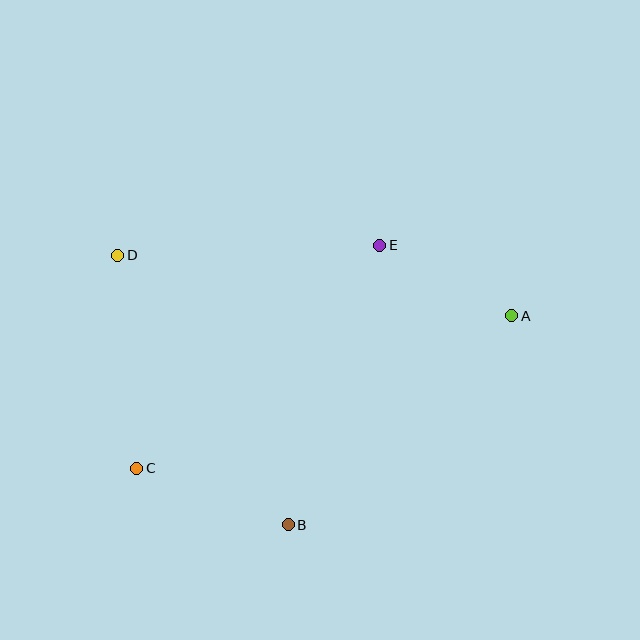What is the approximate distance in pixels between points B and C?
The distance between B and C is approximately 162 pixels.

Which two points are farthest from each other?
Points A and C are farthest from each other.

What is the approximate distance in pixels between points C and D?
The distance between C and D is approximately 214 pixels.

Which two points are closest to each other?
Points A and E are closest to each other.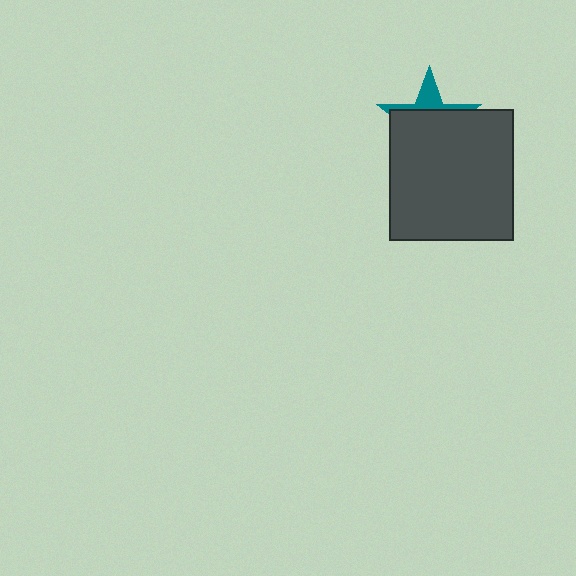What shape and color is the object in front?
The object in front is a dark gray rectangle.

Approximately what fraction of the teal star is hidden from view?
Roughly 69% of the teal star is hidden behind the dark gray rectangle.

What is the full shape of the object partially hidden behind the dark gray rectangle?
The partially hidden object is a teal star.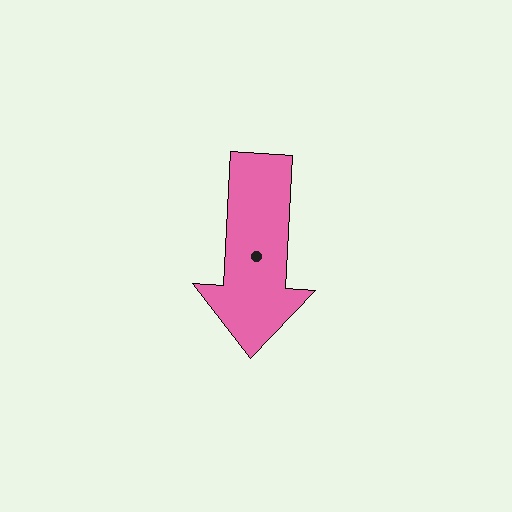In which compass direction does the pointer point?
South.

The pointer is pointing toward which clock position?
Roughly 6 o'clock.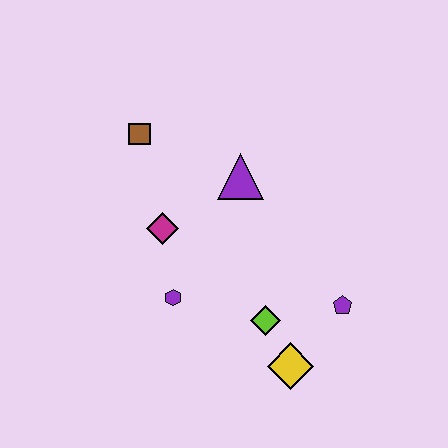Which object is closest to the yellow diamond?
The lime diamond is closest to the yellow diamond.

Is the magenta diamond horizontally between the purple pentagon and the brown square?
Yes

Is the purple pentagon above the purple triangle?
No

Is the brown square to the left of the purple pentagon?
Yes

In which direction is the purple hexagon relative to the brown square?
The purple hexagon is below the brown square.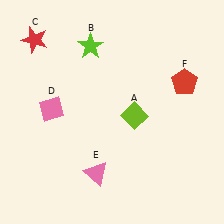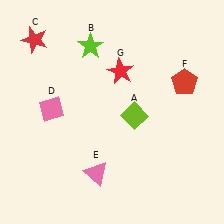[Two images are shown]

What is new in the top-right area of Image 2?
A red star (G) was added in the top-right area of Image 2.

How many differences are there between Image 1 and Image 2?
There is 1 difference between the two images.